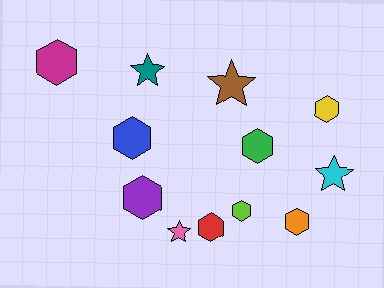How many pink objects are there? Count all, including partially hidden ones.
There is 1 pink object.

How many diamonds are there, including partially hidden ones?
There are no diamonds.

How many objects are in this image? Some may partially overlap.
There are 12 objects.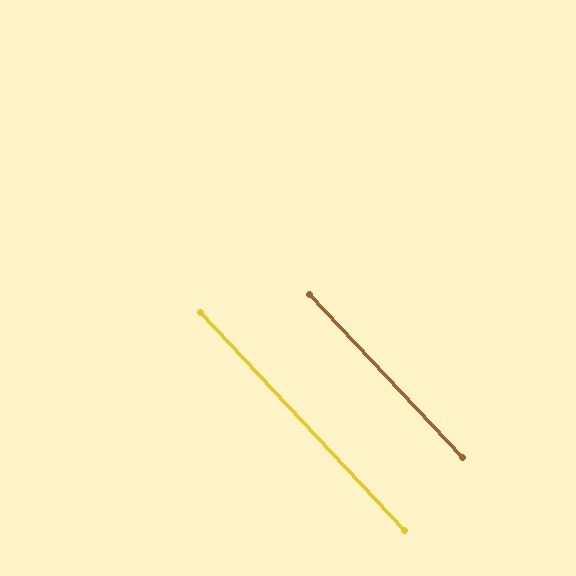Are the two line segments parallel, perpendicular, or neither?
Parallel — their directions differ by only 0.1°.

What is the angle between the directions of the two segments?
Approximately 0 degrees.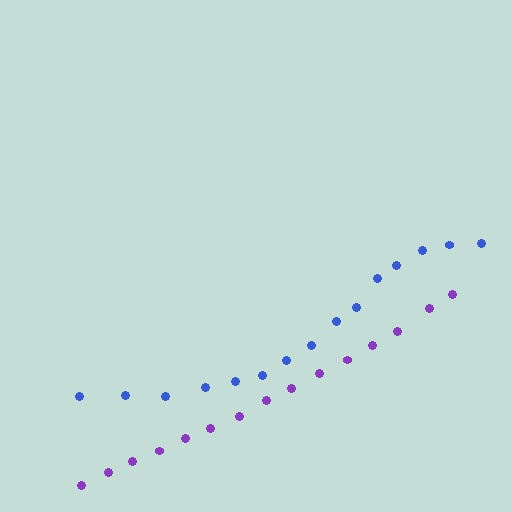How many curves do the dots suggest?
There are 2 distinct paths.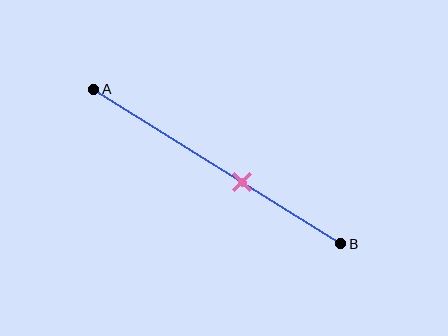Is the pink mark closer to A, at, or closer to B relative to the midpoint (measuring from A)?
The pink mark is closer to point B than the midpoint of segment AB.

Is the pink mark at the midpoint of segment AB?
No, the mark is at about 60% from A, not at the 50% midpoint.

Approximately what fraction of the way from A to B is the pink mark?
The pink mark is approximately 60% of the way from A to B.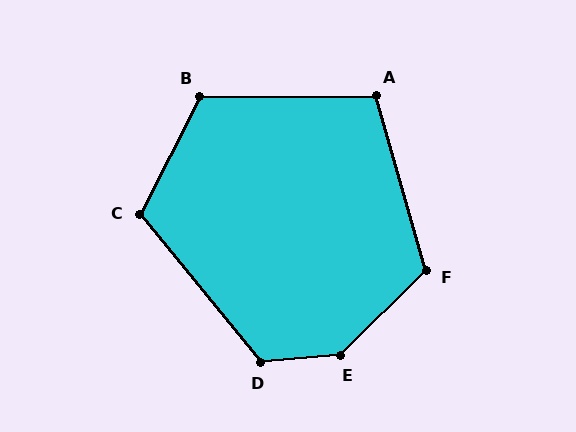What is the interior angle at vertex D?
Approximately 124 degrees (obtuse).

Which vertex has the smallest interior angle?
A, at approximately 106 degrees.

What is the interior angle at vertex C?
Approximately 114 degrees (obtuse).